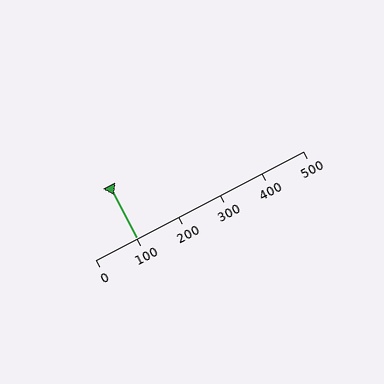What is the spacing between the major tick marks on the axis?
The major ticks are spaced 100 apart.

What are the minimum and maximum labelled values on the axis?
The axis runs from 0 to 500.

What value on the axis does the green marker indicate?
The marker indicates approximately 100.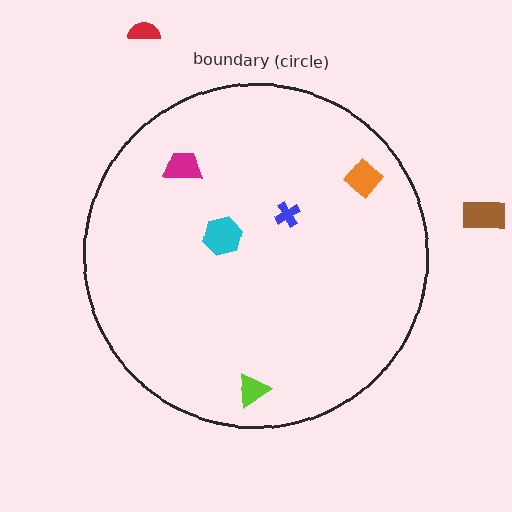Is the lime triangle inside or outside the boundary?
Inside.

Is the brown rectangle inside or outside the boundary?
Outside.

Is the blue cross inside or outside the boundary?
Inside.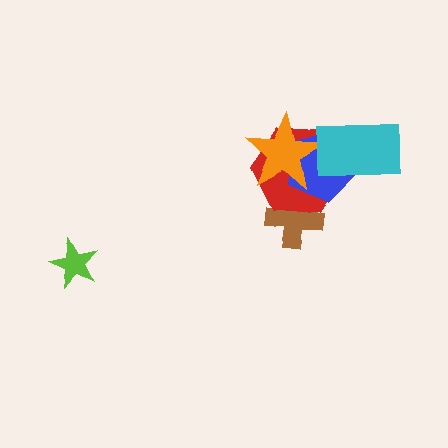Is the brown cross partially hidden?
Yes, it is partially covered by another shape.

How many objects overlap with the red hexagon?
4 objects overlap with the red hexagon.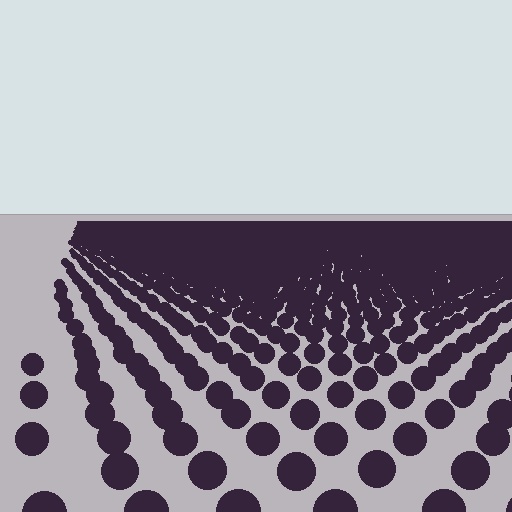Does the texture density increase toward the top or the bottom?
Density increases toward the top.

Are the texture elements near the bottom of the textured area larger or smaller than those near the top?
Larger. Near the bottom, elements are closer to the viewer and appear at a bigger on-screen size.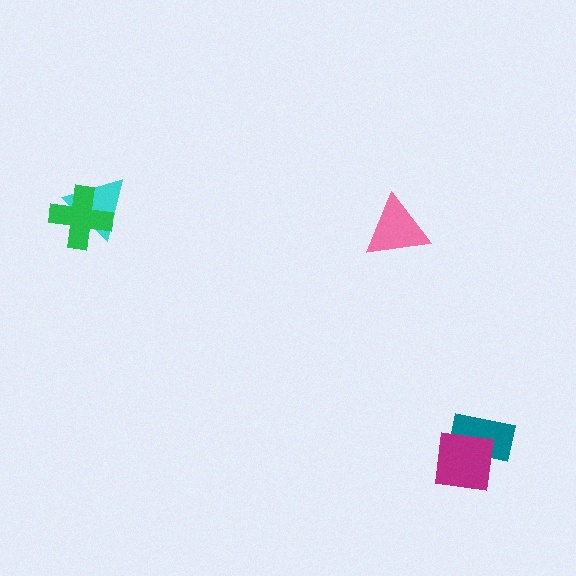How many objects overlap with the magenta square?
1 object overlaps with the magenta square.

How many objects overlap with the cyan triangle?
1 object overlaps with the cyan triangle.